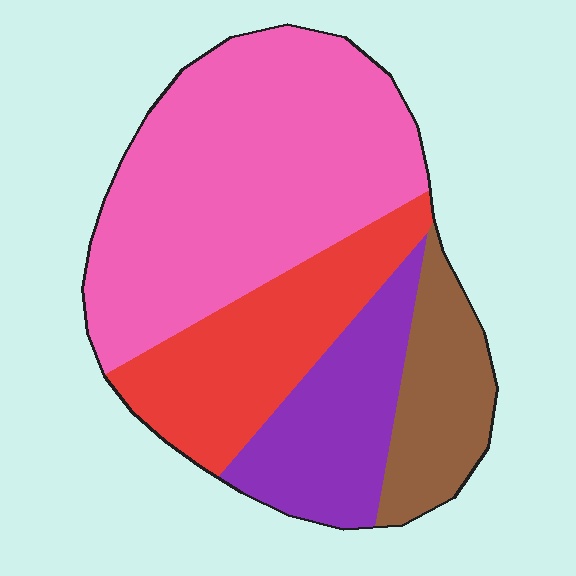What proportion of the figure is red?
Red takes up about one fifth (1/5) of the figure.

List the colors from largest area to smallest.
From largest to smallest: pink, red, purple, brown.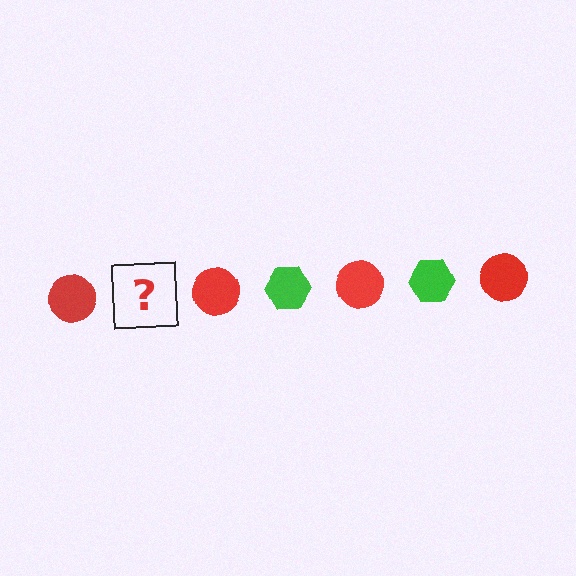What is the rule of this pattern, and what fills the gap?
The rule is that the pattern alternates between red circle and green hexagon. The gap should be filled with a green hexagon.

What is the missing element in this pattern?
The missing element is a green hexagon.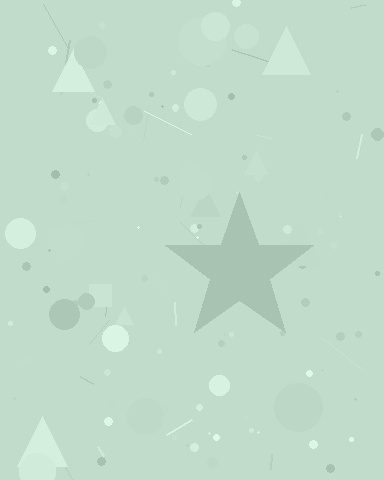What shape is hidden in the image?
A star is hidden in the image.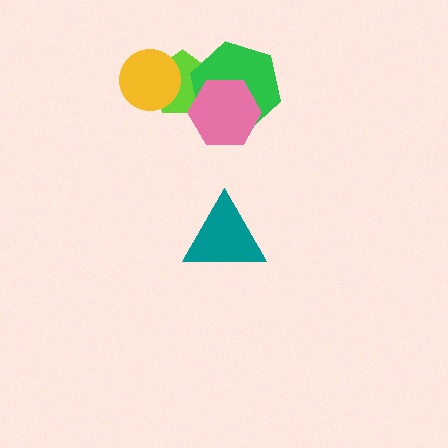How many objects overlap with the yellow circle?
1 object overlaps with the yellow circle.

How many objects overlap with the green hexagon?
2 objects overlap with the green hexagon.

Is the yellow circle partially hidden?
No, no other shape covers it.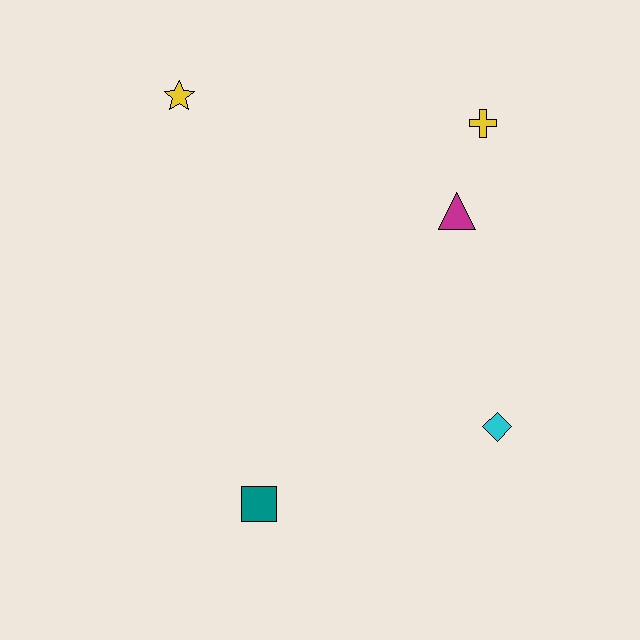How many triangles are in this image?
There is 1 triangle.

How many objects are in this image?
There are 5 objects.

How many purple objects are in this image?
There are no purple objects.